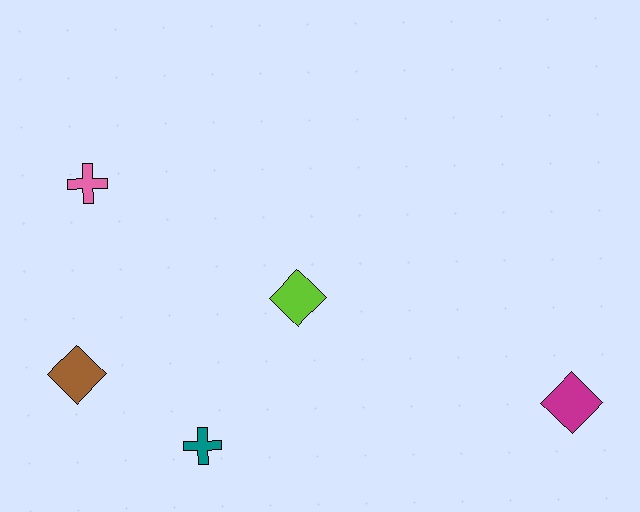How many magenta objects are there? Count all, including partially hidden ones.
There is 1 magenta object.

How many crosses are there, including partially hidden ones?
There are 2 crosses.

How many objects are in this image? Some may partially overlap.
There are 5 objects.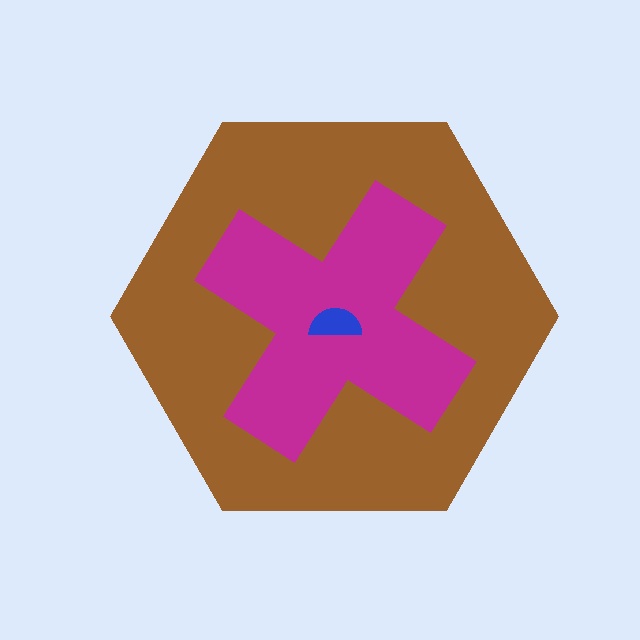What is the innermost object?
The blue semicircle.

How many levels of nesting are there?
3.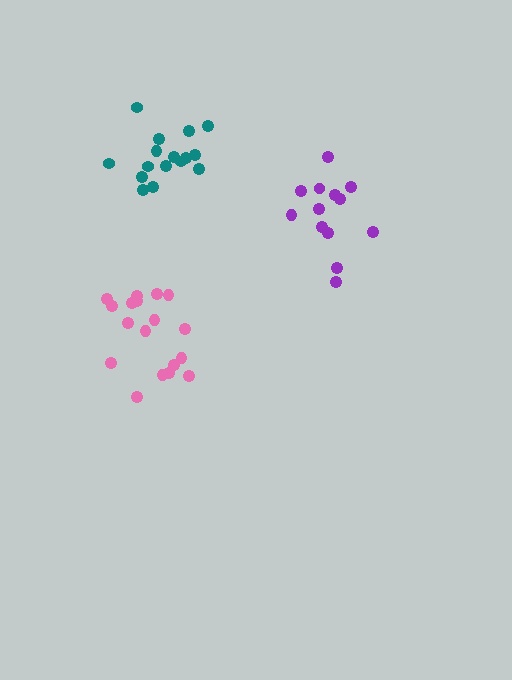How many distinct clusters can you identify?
There are 3 distinct clusters.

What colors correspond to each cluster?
The clusters are colored: pink, purple, teal.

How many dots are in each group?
Group 1: 18 dots, Group 2: 13 dots, Group 3: 16 dots (47 total).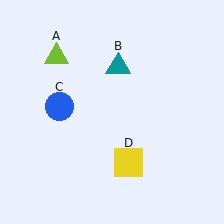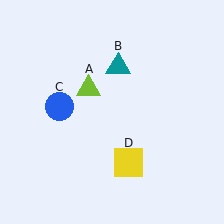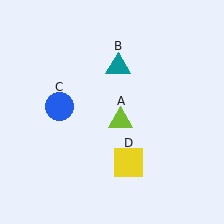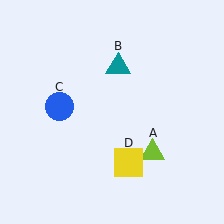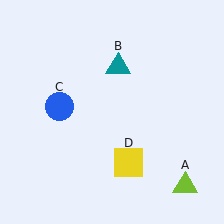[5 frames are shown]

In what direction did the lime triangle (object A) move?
The lime triangle (object A) moved down and to the right.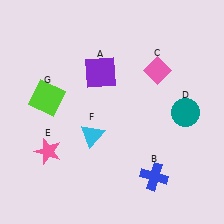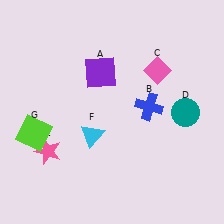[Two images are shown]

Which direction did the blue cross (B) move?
The blue cross (B) moved up.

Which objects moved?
The objects that moved are: the blue cross (B), the lime square (G).